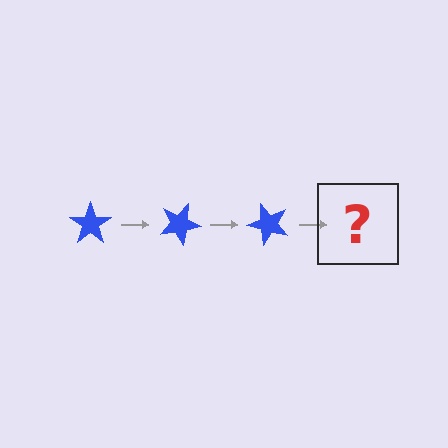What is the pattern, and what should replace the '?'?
The pattern is that the star rotates 25 degrees each step. The '?' should be a blue star rotated 75 degrees.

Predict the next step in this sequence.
The next step is a blue star rotated 75 degrees.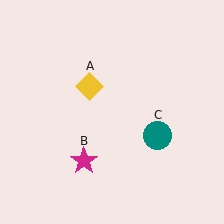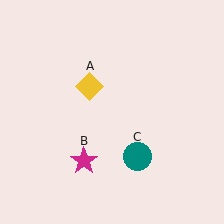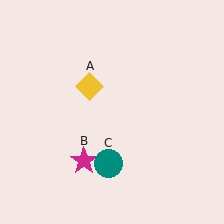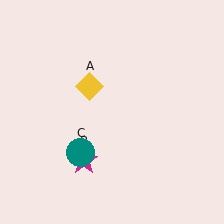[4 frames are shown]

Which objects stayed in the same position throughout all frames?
Yellow diamond (object A) and magenta star (object B) remained stationary.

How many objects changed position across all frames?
1 object changed position: teal circle (object C).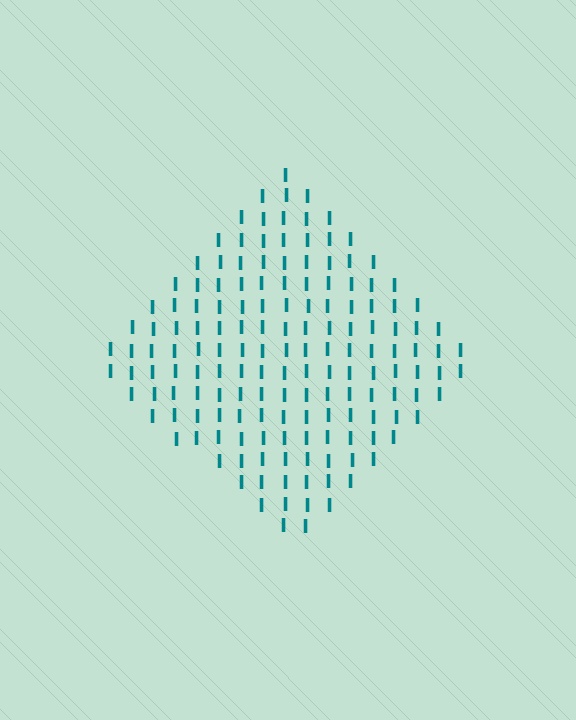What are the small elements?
The small elements are letter I's.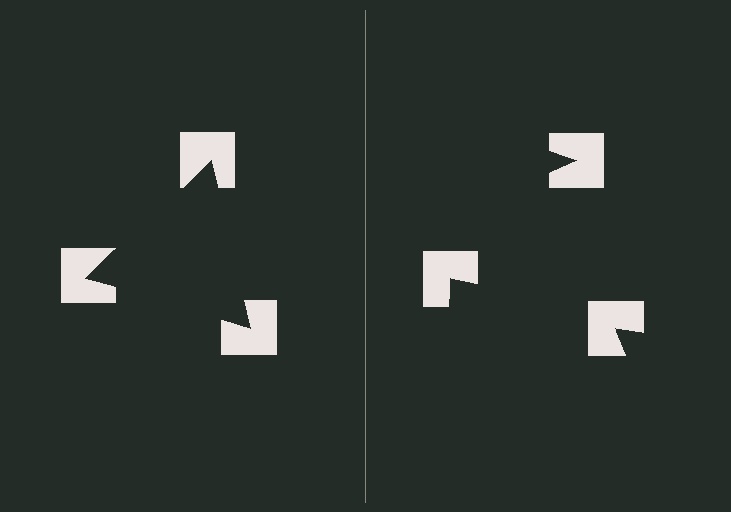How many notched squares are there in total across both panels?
6 — 3 on each side.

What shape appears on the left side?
An illusory triangle.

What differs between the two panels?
The notched squares are positioned identically on both sides; only the wedge orientations differ. On the left they align to a triangle; on the right they are misaligned.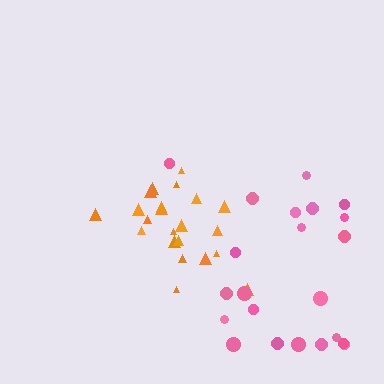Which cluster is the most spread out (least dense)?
Pink.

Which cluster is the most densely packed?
Orange.